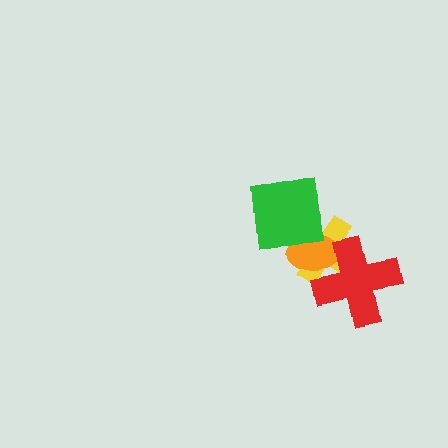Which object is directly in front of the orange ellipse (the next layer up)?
The red cross is directly in front of the orange ellipse.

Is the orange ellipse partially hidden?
Yes, it is partially covered by another shape.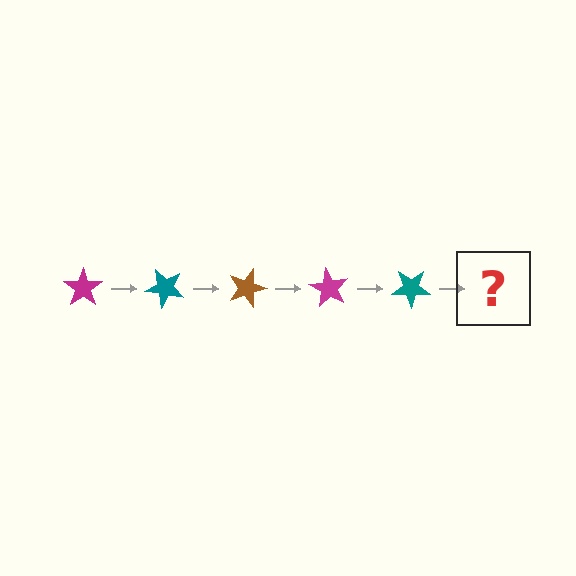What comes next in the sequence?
The next element should be a brown star, rotated 225 degrees from the start.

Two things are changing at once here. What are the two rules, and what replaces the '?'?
The two rules are that it rotates 45 degrees each step and the color cycles through magenta, teal, and brown. The '?' should be a brown star, rotated 225 degrees from the start.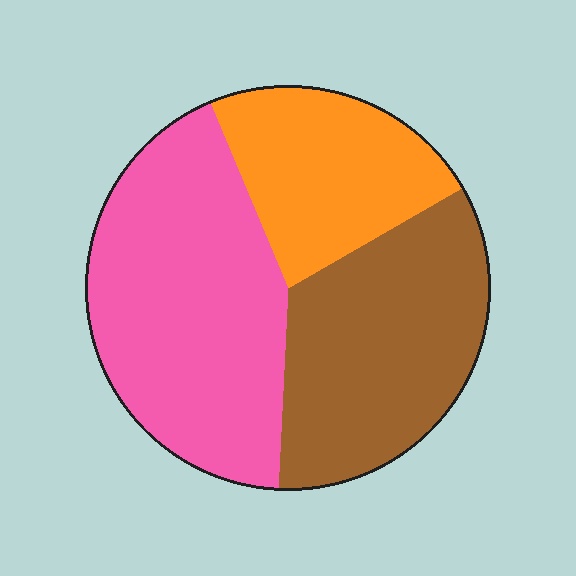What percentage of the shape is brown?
Brown covers roughly 35% of the shape.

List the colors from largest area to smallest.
From largest to smallest: pink, brown, orange.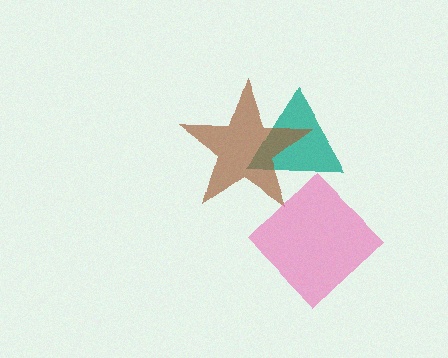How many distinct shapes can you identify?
There are 3 distinct shapes: a teal triangle, a brown star, a pink diamond.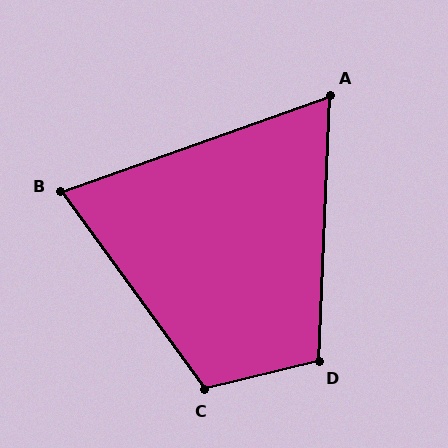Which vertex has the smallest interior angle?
A, at approximately 68 degrees.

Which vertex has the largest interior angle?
C, at approximately 112 degrees.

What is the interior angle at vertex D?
Approximately 106 degrees (obtuse).